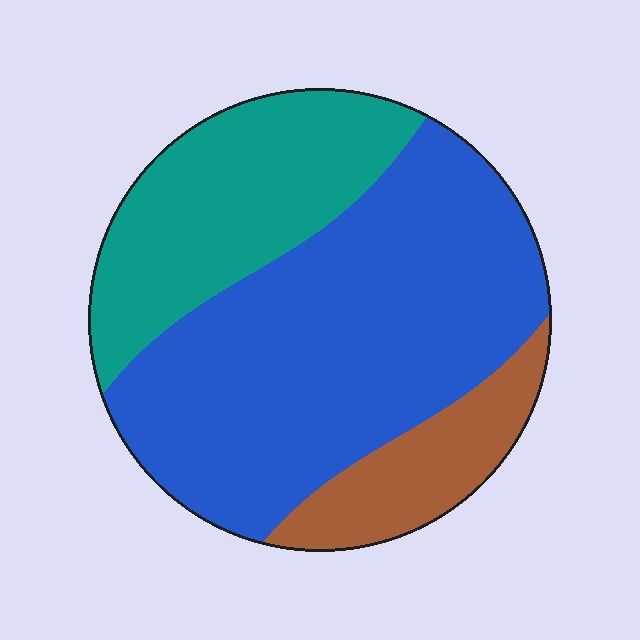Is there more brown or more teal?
Teal.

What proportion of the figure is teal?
Teal takes up between a sixth and a third of the figure.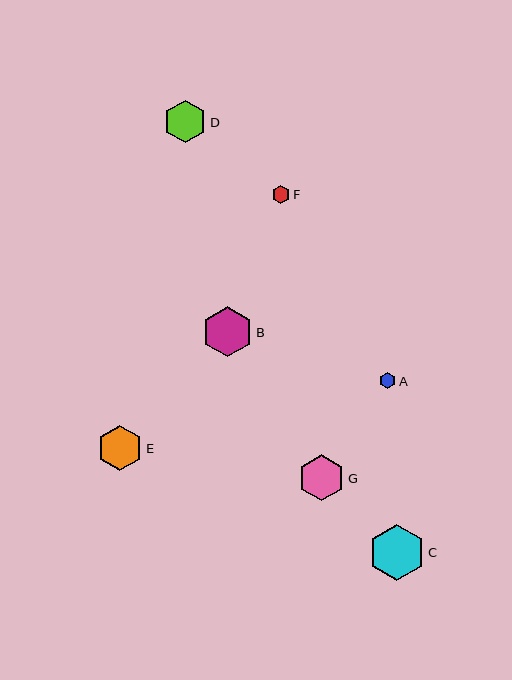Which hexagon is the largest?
Hexagon C is the largest with a size of approximately 56 pixels.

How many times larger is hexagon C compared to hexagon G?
Hexagon C is approximately 1.2 times the size of hexagon G.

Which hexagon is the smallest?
Hexagon A is the smallest with a size of approximately 16 pixels.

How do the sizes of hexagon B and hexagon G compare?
Hexagon B and hexagon G are approximately the same size.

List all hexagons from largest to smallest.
From largest to smallest: C, B, G, E, D, F, A.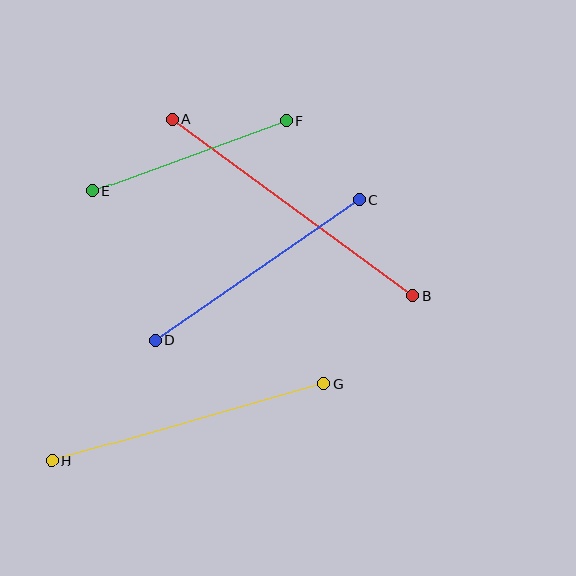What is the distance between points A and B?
The distance is approximately 298 pixels.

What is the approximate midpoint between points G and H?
The midpoint is at approximately (188, 423) pixels.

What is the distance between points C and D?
The distance is approximately 248 pixels.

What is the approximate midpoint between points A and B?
The midpoint is at approximately (293, 208) pixels.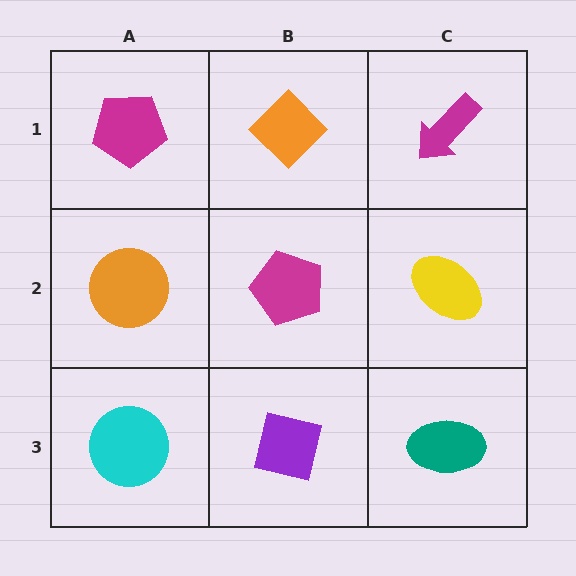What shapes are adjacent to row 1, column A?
An orange circle (row 2, column A), an orange diamond (row 1, column B).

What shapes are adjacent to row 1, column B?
A magenta pentagon (row 2, column B), a magenta pentagon (row 1, column A), a magenta arrow (row 1, column C).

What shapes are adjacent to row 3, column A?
An orange circle (row 2, column A), a purple square (row 3, column B).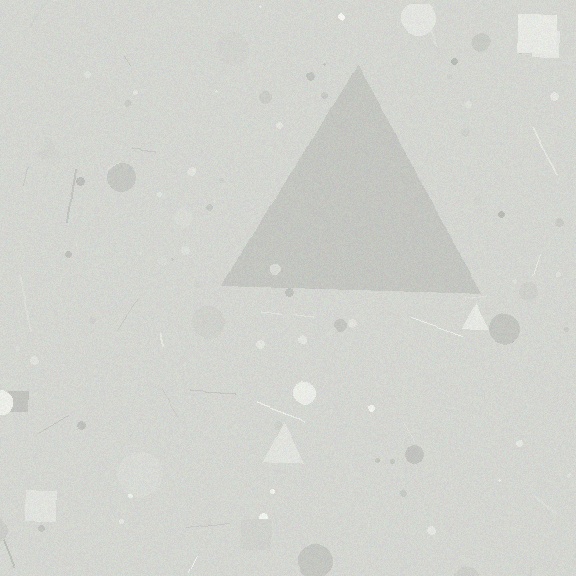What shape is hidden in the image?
A triangle is hidden in the image.